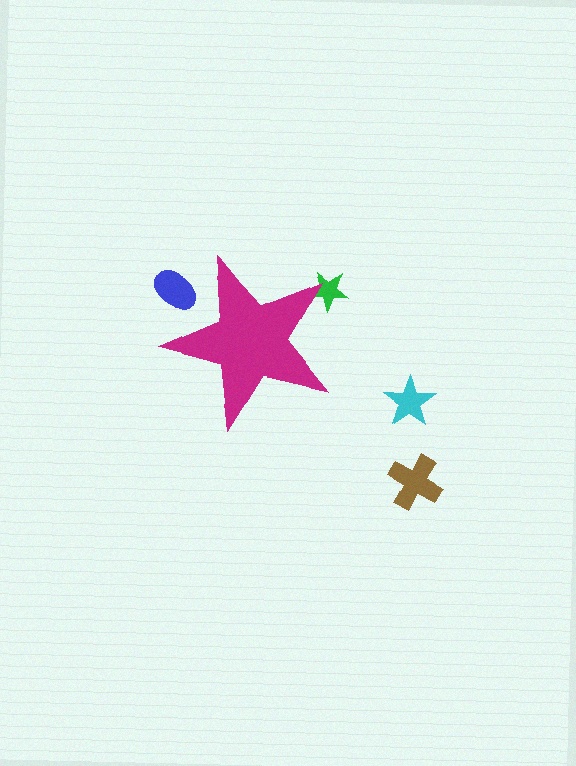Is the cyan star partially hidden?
No, the cyan star is fully visible.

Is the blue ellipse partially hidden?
Yes, the blue ellipse is partially hidden behind the magenta star.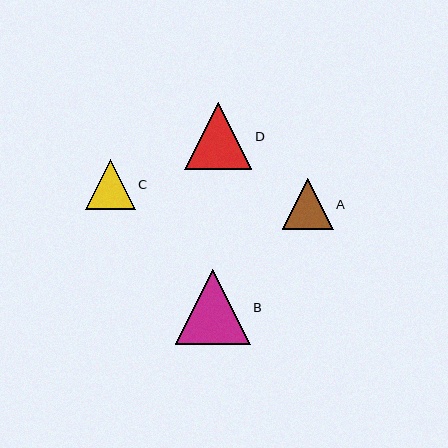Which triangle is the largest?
Triangle B is the largest with a size of approximately 75 pixels.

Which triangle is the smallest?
Triangle C is the smallest with a size of approximately 49 pixels.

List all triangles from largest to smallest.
From largest to smallest: B, D, A, C.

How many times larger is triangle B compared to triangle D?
Triangle B is approximately 1.1 times the size of triangle D.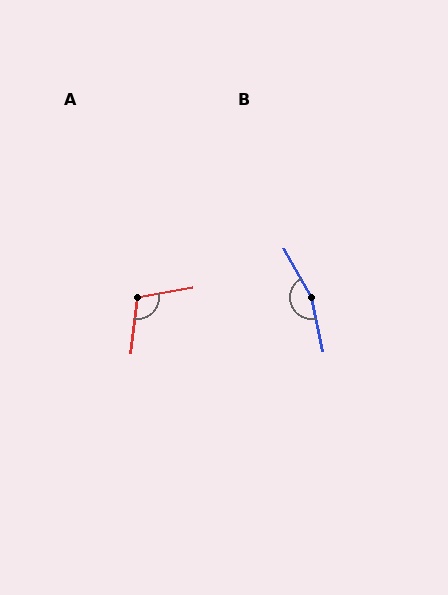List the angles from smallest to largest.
A (107°), B (163°).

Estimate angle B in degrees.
Approximately 163 degrees.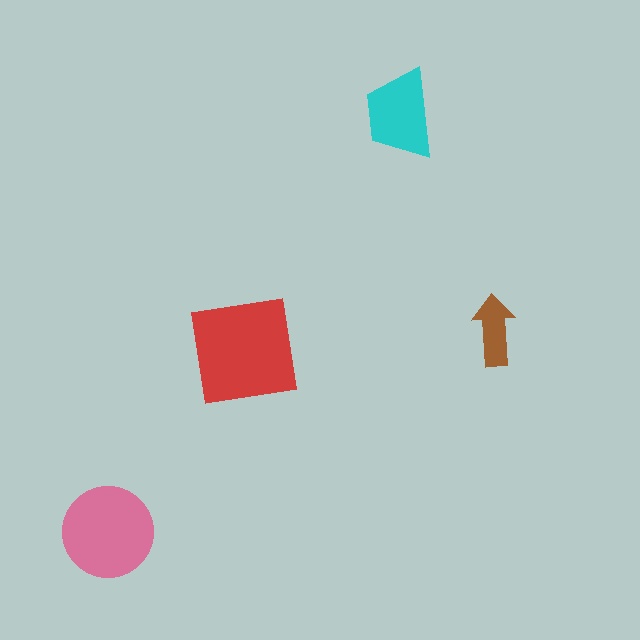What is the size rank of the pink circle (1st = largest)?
2nd.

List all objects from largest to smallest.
The red square, the pink circle, the cyan trapezoid, the brown arrow.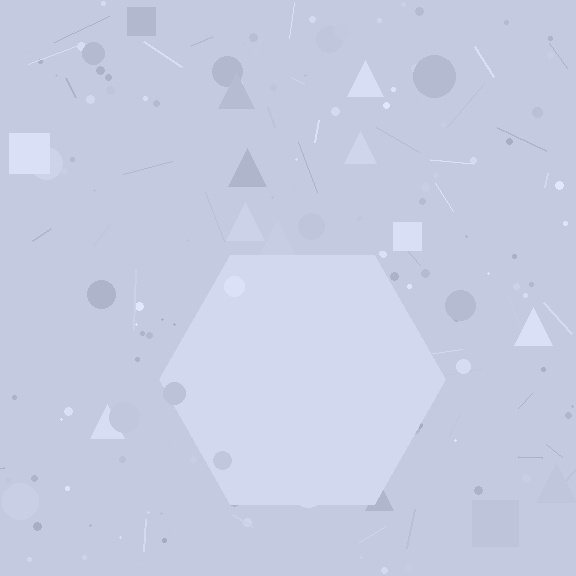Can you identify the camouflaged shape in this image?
The camouflaged shape is a hexagon.